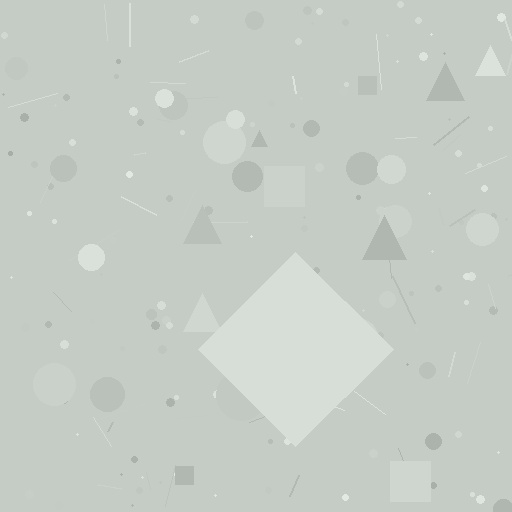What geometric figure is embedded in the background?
A diamond is embedded in the background.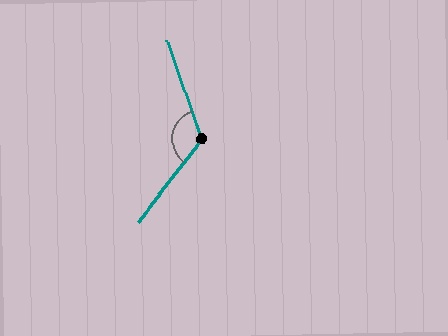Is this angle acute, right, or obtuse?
It is obtuse.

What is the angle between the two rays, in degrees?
Approximately 123 degrees.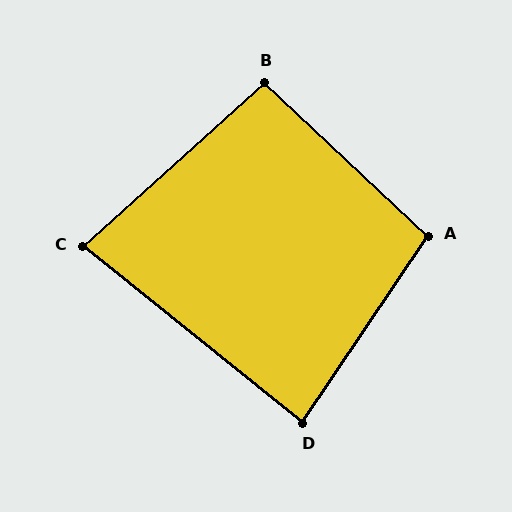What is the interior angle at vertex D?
Approximately 85 degrees (approximately right).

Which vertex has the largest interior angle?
A, at approximately 99 degrees.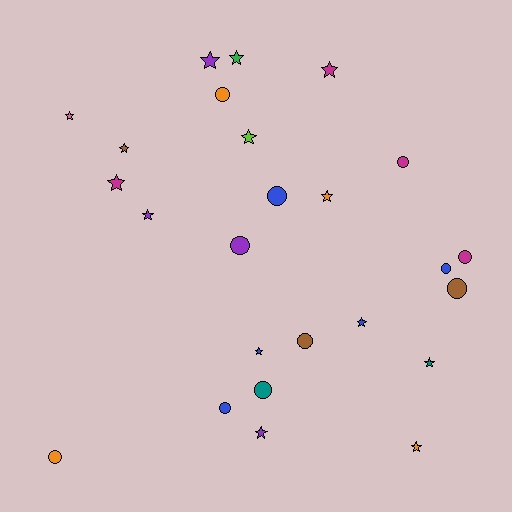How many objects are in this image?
There are 25 objects.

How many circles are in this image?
There are 11 circles.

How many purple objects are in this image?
There are 4 purple objects.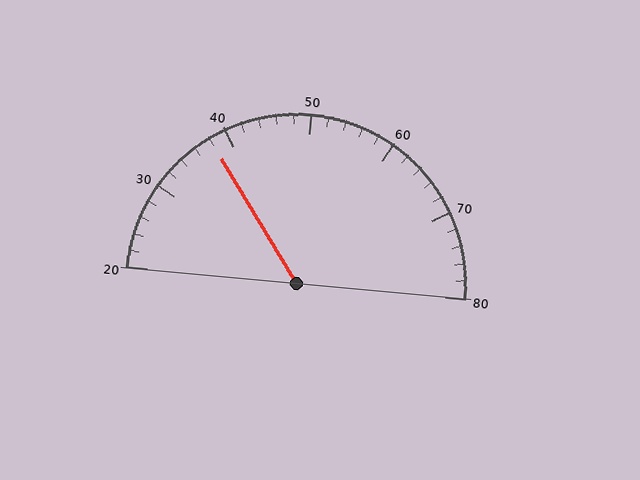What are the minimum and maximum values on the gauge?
The gauge ranges from 20 to 80.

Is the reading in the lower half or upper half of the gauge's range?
The reading is in the lower half of the range (20 to 80).